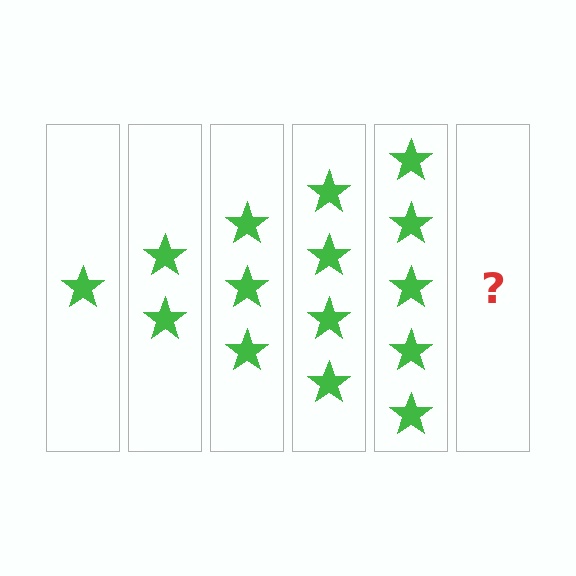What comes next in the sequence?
The next element should be 6 stars.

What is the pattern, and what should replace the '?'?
The pattern is that each step adds one more star. The '?' should be 6 stars.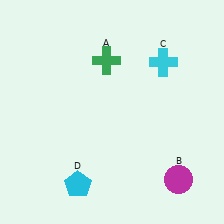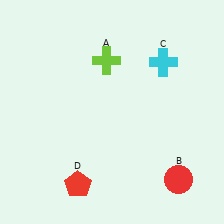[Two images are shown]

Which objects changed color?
A changed from green to lime. B changed from magenta to red. D changed from cyan to red.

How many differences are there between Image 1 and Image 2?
There are 3 differences between the two images.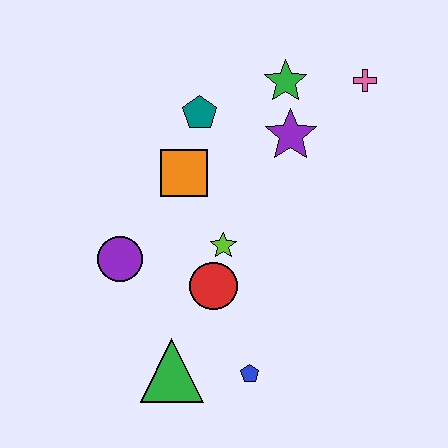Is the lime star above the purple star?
No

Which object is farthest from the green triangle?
The pink cross is farthest from the green triangle.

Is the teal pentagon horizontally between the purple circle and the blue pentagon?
Yes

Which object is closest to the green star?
The purple star is closest to the green star.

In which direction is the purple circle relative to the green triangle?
The purple circle is above the green triangle.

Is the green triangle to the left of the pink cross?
Yes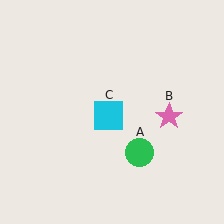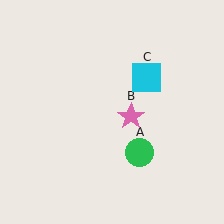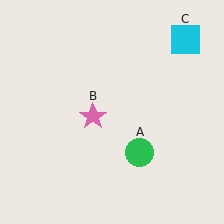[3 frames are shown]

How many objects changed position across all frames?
2 objects changed position: pink star (object B), cyan square (object C).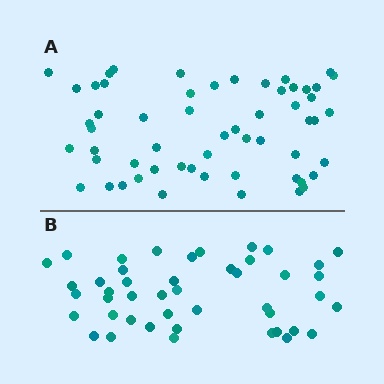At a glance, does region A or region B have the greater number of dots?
Region A (the top region) has more dots.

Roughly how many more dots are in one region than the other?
Region A has roughly 12 or so more dots than region B.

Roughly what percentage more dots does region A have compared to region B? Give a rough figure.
About 25% more.